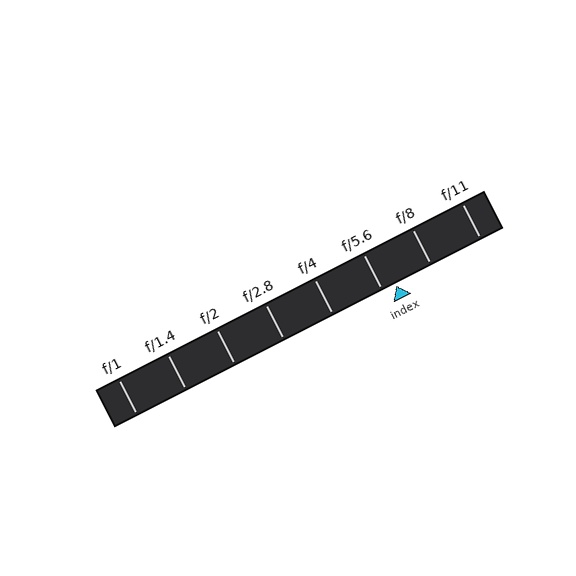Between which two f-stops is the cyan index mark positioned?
The index mark is between f/5.6 and f/8.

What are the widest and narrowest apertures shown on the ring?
The widest aperture shown is f/1 and the narrowest is f/11.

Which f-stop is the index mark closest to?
The index mark is closest to f/5.6.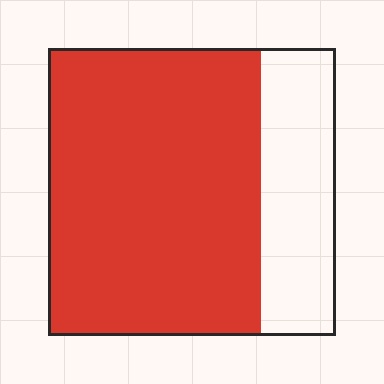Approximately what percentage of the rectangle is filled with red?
Approximately 75%.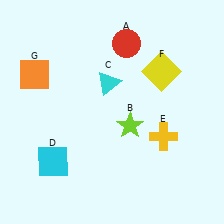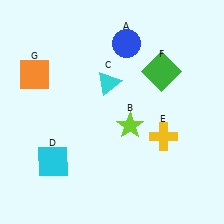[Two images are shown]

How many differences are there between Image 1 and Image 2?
There are 2 differences between the two images.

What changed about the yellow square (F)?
In Image 1, F is yellow. In Image 2, it changed to green.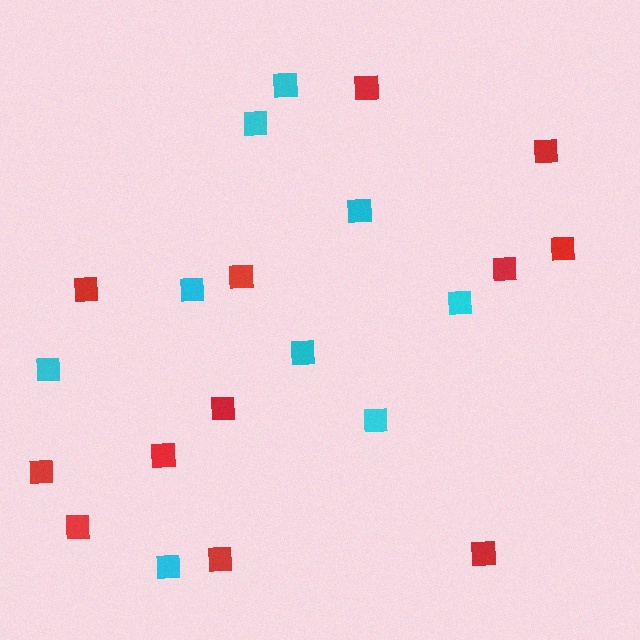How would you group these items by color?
There are 2 groups: one group of red squares (12) and one group of cyan squares (9).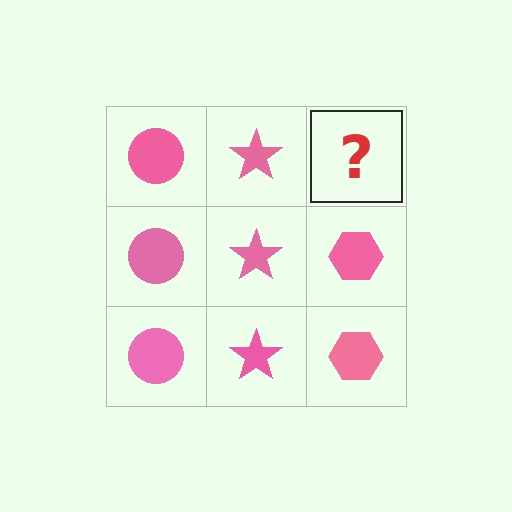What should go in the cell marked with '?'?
The missing cell should contain a pink hexagon.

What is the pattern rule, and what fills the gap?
The rule is that each column has a consistent shape. The gap should be filled with a pink hexagon.